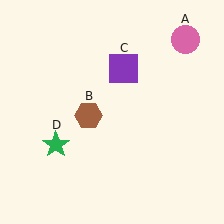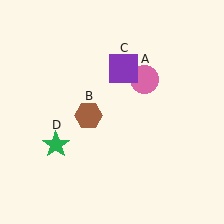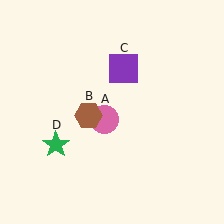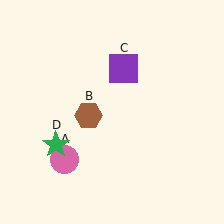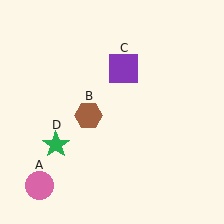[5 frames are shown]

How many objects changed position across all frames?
1 object changed position: pink circle (object A).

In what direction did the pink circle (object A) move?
The pink circle (object A) moved down and to the left.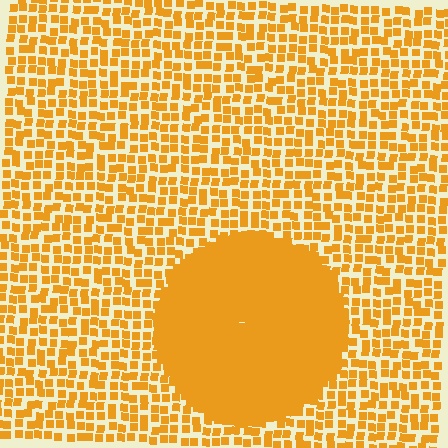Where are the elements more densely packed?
The elements are more densely packed inside the circle boundary.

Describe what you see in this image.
The image contains small orange elements arranged at two different densities. A circle-shaped region is visible where the elements are more densely packed than the surrounding area.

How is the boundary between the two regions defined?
The boundary is defined by a change in element density (approximately 2.9x ratio). All elements are the same color, size, and shape.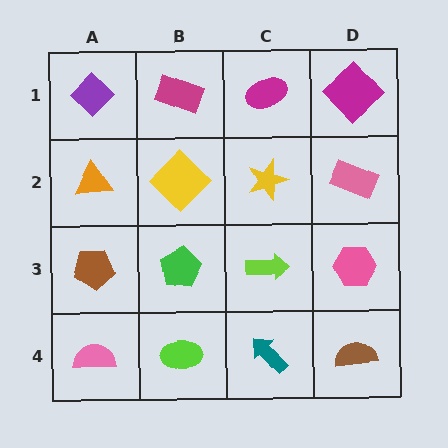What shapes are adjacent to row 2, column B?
A magenta rectangle (row 1, column B), a green pentagon (row 3, column B), an orange triangle (row 2, column A), a yellow star (row 2, column C).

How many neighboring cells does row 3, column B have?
4.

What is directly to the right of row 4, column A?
A lime ellipse.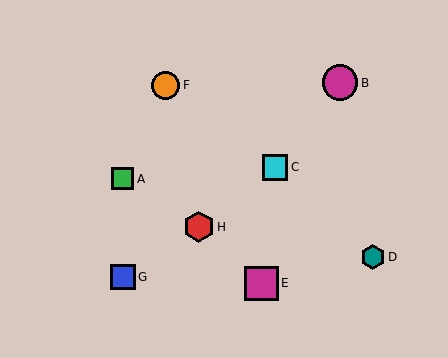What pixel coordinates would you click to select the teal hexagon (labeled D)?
Click at (373, 257) to select the teal hexagon D.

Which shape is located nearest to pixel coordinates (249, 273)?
The magenta square (labeled E) at (261, 283) is nearest to that location.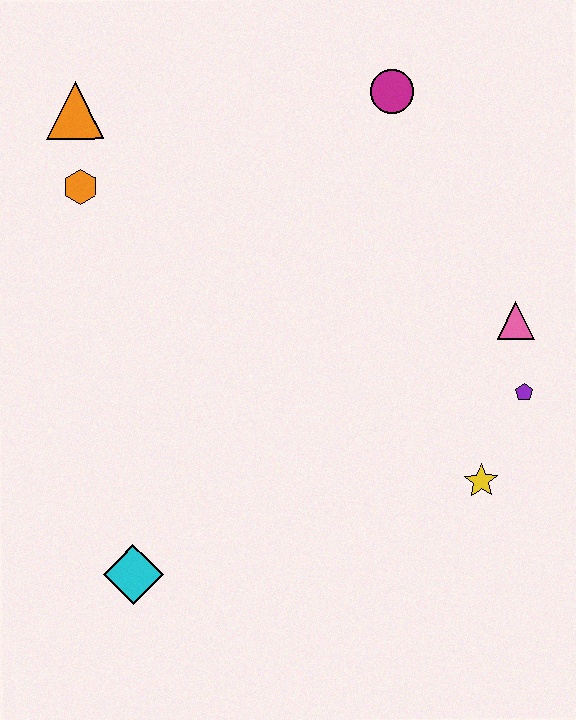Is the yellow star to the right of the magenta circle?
Yes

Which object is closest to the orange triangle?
The orange hexagon is closest to the orange triangle.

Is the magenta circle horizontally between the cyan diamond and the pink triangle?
Yes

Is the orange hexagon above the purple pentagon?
Yes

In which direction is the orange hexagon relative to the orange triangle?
The orange hexagon is below the orange triangle.